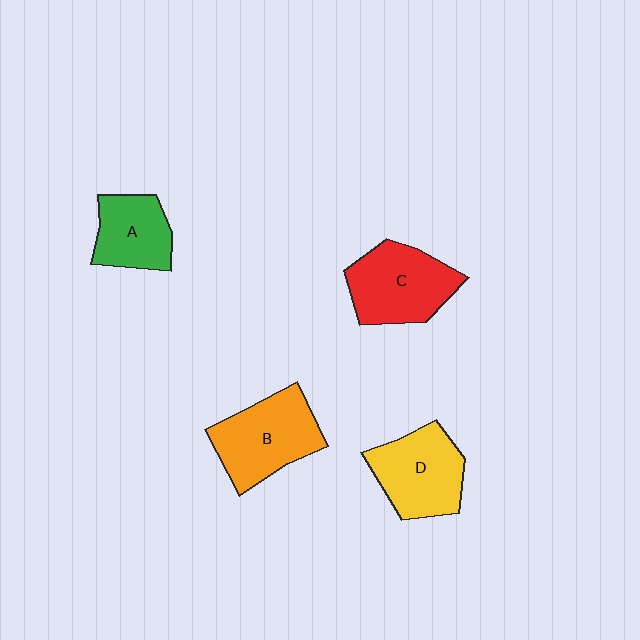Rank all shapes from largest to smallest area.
From largest to smallest: B (orange), C (red), D (yellow), A (green).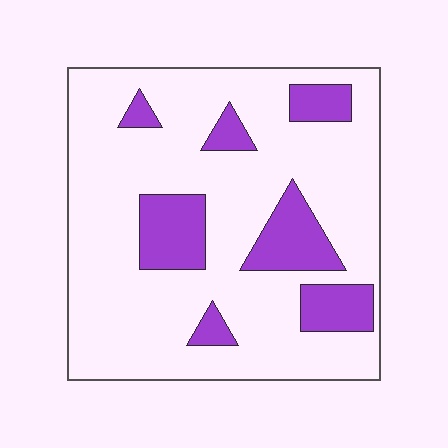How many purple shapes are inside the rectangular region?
7.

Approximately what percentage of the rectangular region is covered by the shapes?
Approximately 20%.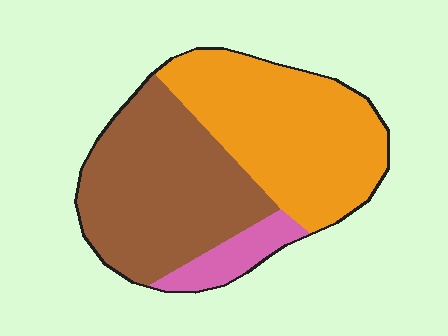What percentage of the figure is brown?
Brown covers roughly 45% of the figure.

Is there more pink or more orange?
Orange.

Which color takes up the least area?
Pink, at roughly 10%.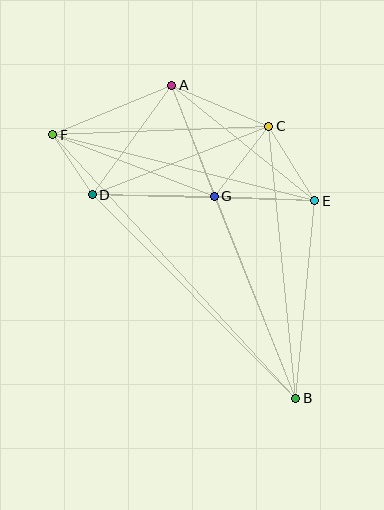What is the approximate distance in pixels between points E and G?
The distance between E and G is approximately 101 pixels.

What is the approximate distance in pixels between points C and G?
The distance between C and G is approximately 89 pixels.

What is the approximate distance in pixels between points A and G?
The distance between A and G is approximately 119 pixels.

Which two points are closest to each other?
Points D and F are closest to each other.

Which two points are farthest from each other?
Points B and F are farthest from each other.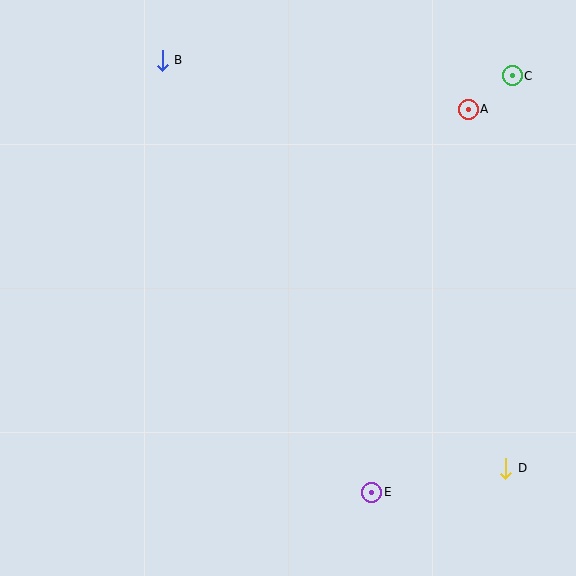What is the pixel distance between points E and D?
The distance between E and D is 136 pixels.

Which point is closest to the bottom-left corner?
Point E is closest to the bottom-left corner.